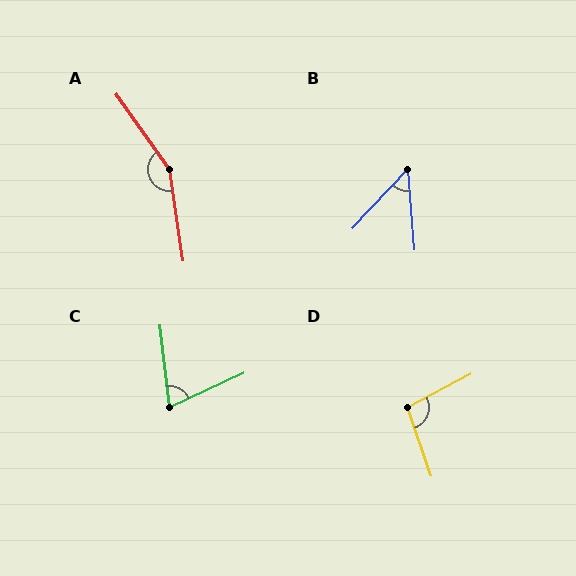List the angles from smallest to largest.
B (48°), C (71°), D (98°), A (153°).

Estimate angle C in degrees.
Approximately 71 degrees.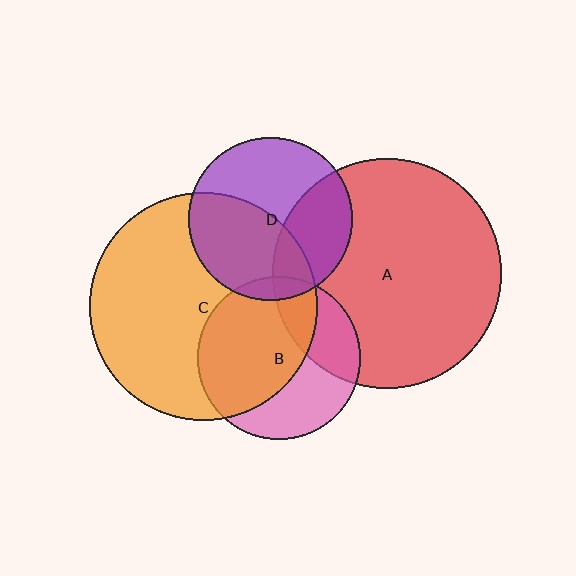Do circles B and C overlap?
Yes.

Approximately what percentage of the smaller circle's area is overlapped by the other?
Approximately 60%.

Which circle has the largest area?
Circle A (red).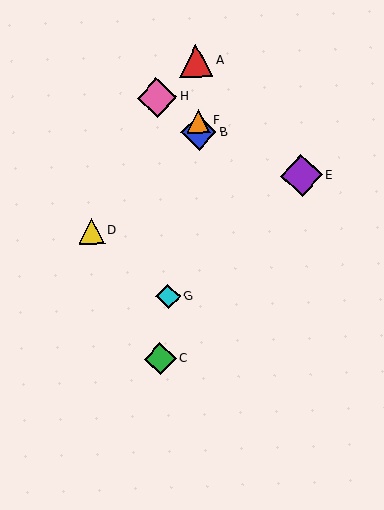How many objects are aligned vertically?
3 objects (A, B, F) are aligned vertically.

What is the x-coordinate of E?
Object E is at x≈302.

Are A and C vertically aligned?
No, A is at x≈196 and C is at x≈160.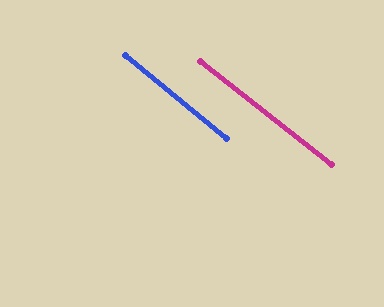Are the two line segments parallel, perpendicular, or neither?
Parallel — their directions differ by only 1.3°.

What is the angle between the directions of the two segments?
Approximately 1 degree.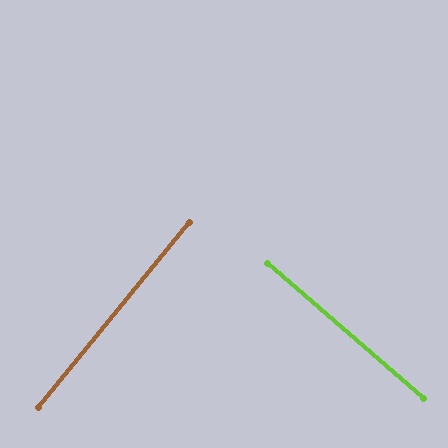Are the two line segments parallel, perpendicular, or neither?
Perpendicular — they meet at approximately 89°.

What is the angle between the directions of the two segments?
Approximately 89 degrees.